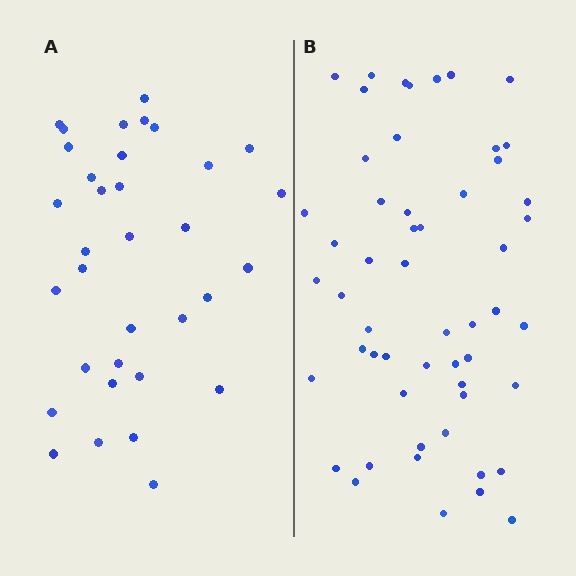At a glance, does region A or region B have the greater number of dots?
Region B (the right region) has more dots.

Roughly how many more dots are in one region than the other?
Region B has approximately 20 more dots than region A.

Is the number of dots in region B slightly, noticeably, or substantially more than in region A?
Region B has substantially more. The ratio is roughly 1.6 to 1.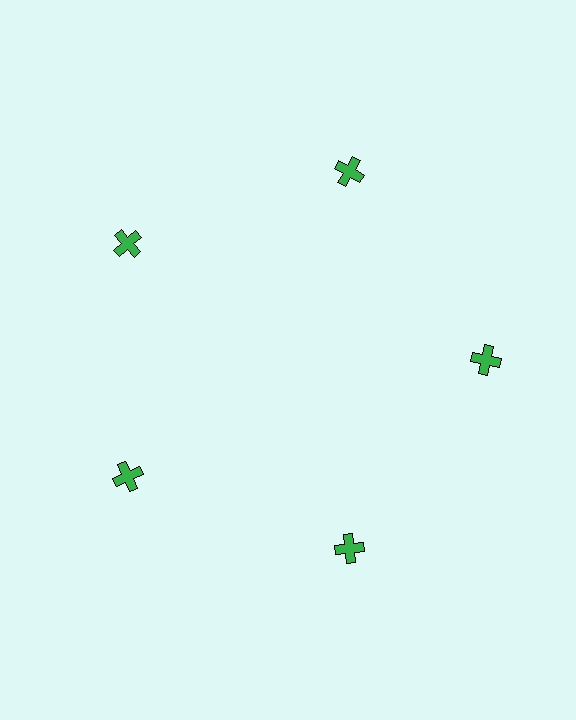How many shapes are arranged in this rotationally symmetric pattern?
There are 5 shapes, arranged in 5 groups of 1.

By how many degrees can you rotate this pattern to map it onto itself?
The pattern maps onto itself every 72 degrees of rotation.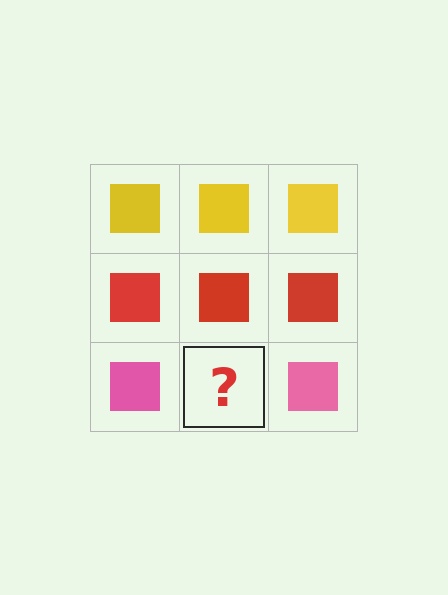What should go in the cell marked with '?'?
The missing cell should contain a pink square.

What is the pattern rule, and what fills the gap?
The rule is that each row has a consistent color. The gap should be filled with a pink square.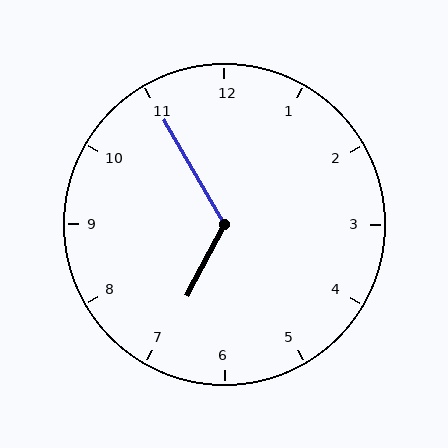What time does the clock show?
6:55.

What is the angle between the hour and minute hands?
Approximately 122 degrees.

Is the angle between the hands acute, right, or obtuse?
It is obtuse.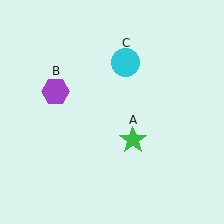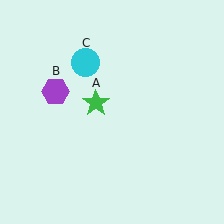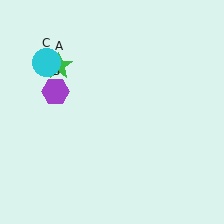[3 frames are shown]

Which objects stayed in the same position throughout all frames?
Purple hexagon (object B) remained stationary.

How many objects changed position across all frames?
2 objects changed position: green star (object A), cyan circle (object C).